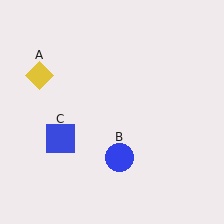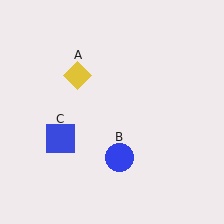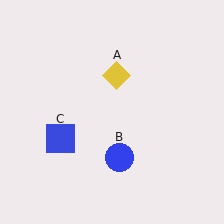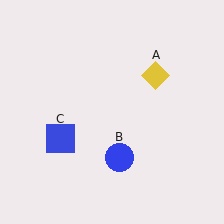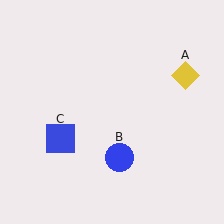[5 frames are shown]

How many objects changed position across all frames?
1 object changed position: yellow diamond (object A).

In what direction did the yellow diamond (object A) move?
The yellow diamond (object A) moved right.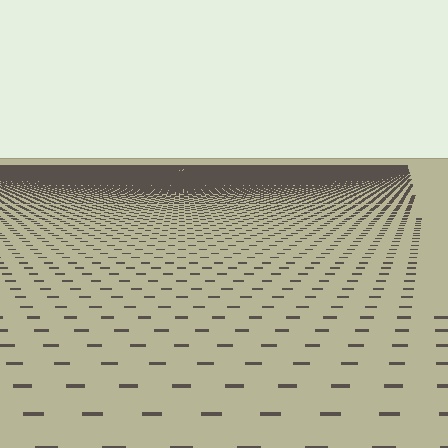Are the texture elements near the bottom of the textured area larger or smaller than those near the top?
Larger. Near the bottom, elements are closer to the viewer and appear at a bigger on-screen size.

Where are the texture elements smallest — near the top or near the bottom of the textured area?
Near the top.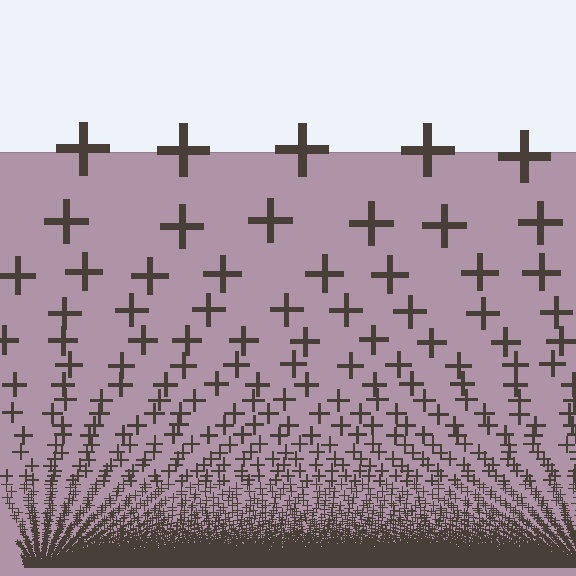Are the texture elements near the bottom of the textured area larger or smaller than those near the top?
Smaller. The gradient is inverted — elements near the bottom are smaller and denser.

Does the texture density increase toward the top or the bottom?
Density increases toward the bottom.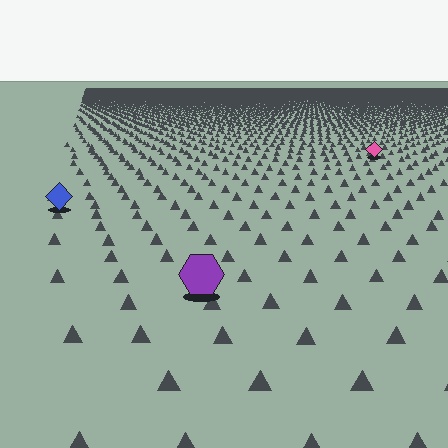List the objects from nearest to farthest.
From nearest to farthest: the purple hexagon, the blue diamond, the pink diamond.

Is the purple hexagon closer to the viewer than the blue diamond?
Yes. The purple hexagon is closer — you can tell from the texture gradient: the ground texture is coarser near it.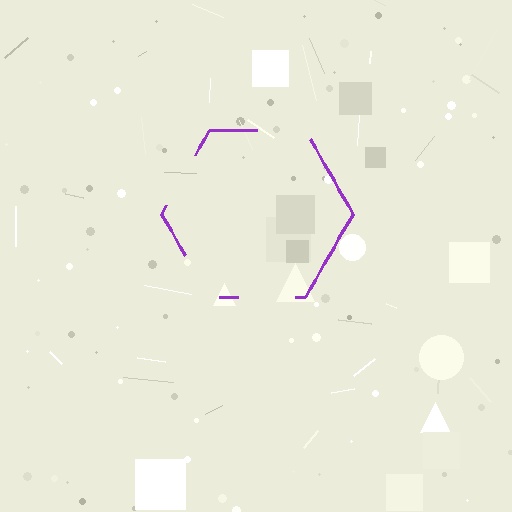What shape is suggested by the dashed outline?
The dashed outline suggests a hexagon.